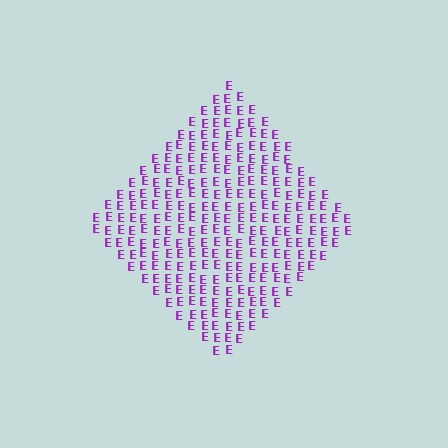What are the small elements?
The small elements are letter E's.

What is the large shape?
The large shape is a diamond.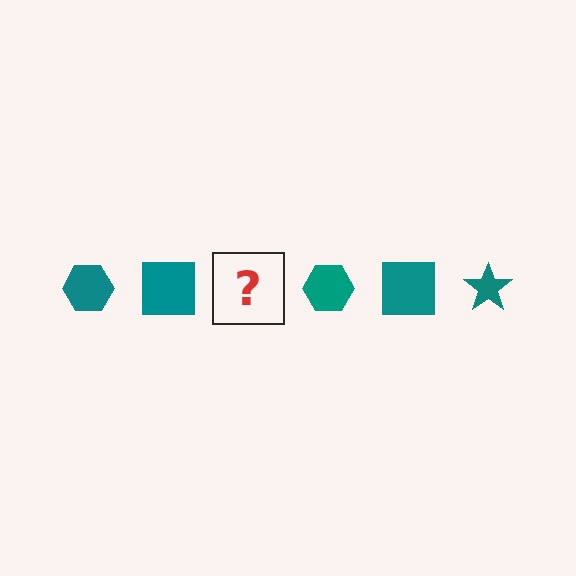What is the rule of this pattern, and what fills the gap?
The rule is that the pattern cycles through hexagon, square, star shapes in teal. The gap should be filled with a teal star.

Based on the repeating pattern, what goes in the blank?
The blank should be a teal star.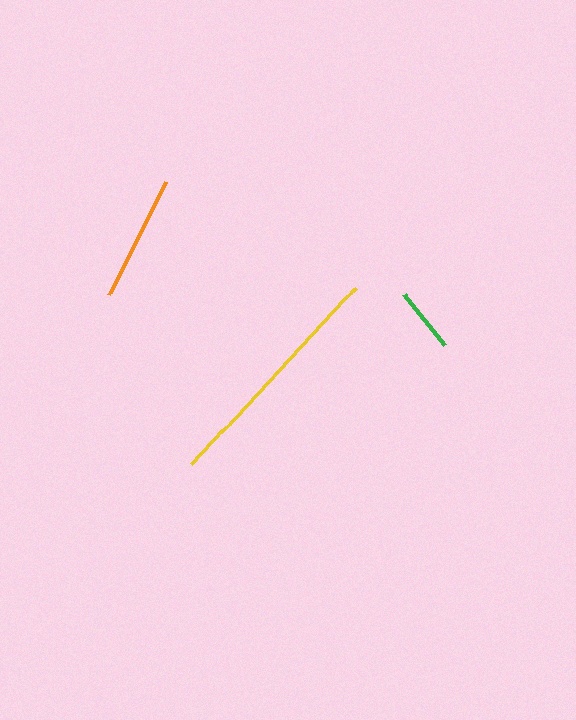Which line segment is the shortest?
The green line is the shortest at approximately 66 pixels.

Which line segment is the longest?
The yellow line is the longest at approximately 241 pixels.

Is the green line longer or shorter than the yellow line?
The yellow line is longer than the green line.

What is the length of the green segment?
The green segment is approximately 66 pixels long.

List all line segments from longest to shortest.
From longest to shortest: yellow, orange, green.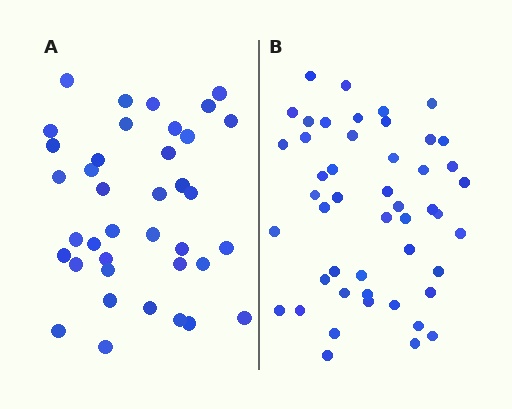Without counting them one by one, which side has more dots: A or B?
Region B (the right region) has more dots.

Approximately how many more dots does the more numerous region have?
Region B has roughly 10 or so more dots than region A.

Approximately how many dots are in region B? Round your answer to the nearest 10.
About 50 dots. (The exact count is 48, which rounds to 50.)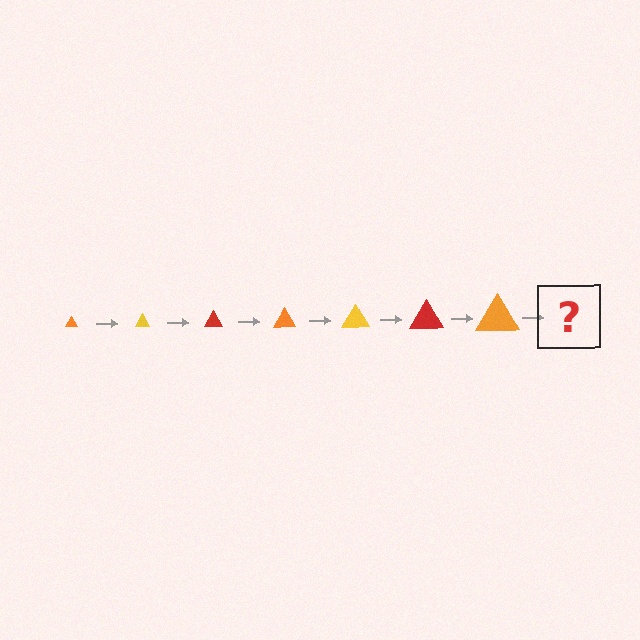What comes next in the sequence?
The next element should be a yellow triangle, larger than the previous one.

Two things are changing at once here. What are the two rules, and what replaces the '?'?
The two rules are that the triangle grows larger each step and the color cycles through orange, yellow, and red. The '?' should be a yellow triangle, larger than the previous one.